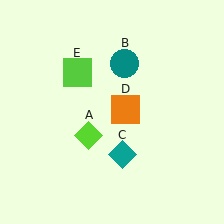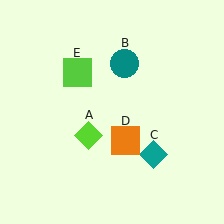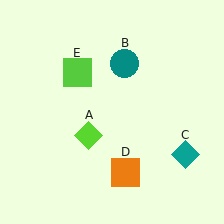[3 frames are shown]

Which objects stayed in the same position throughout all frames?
Lime diamond (object A) and teal circle (object B) and lime square (object E) remained stationary.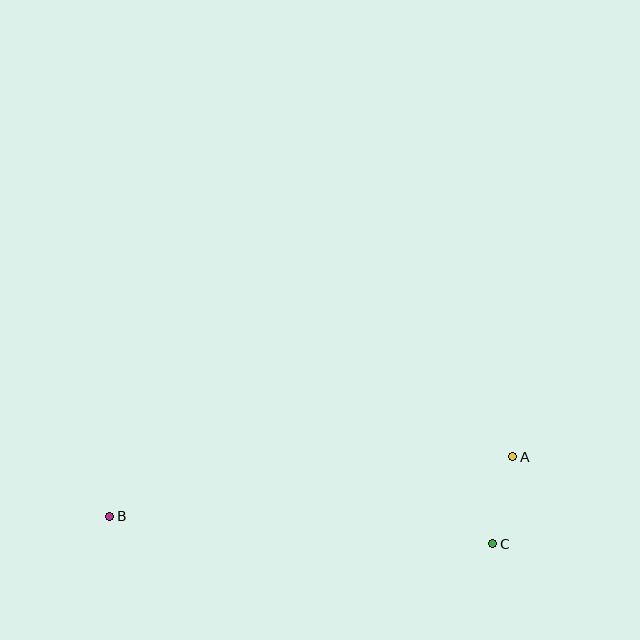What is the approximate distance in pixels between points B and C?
The distance between B and C is approximately 384 pixels.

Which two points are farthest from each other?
Points A and B are farthest from each other.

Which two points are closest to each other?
Points A and C are closest to each other.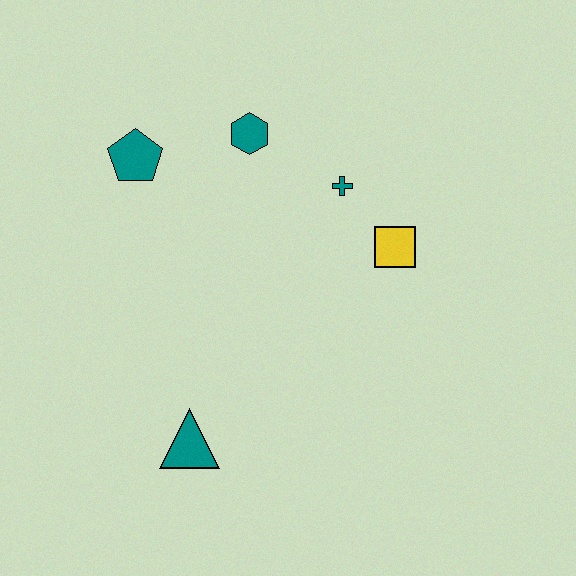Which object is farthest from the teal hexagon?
The teal triangle is farthest from the teal hexagon.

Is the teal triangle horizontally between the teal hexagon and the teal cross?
No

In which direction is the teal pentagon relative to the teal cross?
The teal pentagon is to the left of the teal cross.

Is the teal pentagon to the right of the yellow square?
No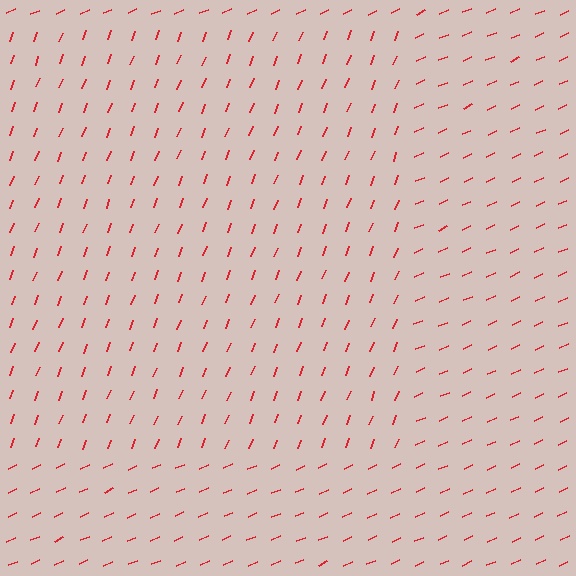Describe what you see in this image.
The image is filled with small red line segments. A rectangle region in the image has lines oriented differently from the surrounding lines, creating a visible texture boundary.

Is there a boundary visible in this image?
Yes, there is a texture boundary formed by a change in line orientation.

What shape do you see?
I see a rectangle.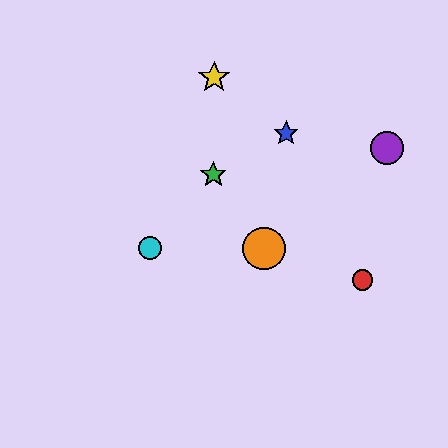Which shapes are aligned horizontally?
The orange circle, the cyan circle are aligned horizontally.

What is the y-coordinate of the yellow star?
The yellow star is at y≈77.